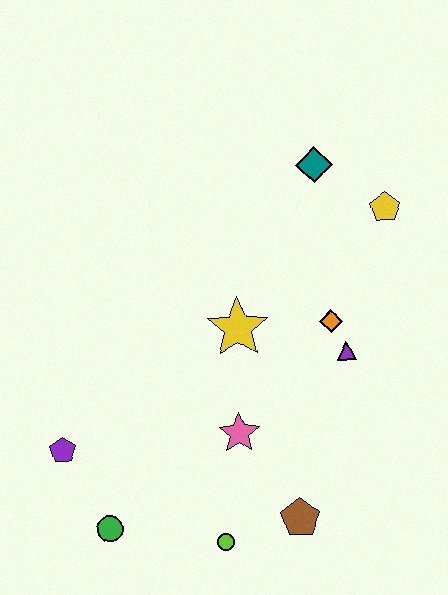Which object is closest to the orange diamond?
The purple triangle is closest to the orange diamond.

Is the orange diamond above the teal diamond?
No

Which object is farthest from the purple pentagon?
The yellow pentagon is farthest from the purple pentagon.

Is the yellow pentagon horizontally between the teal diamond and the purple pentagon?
No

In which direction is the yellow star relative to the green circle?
The yellow star is above the green circle.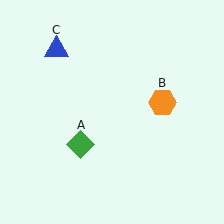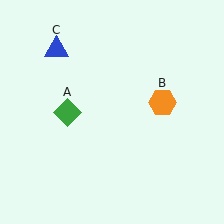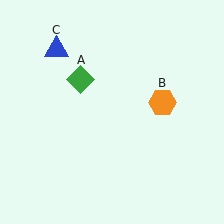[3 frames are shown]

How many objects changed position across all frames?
1 object changed position: green diamond (object A).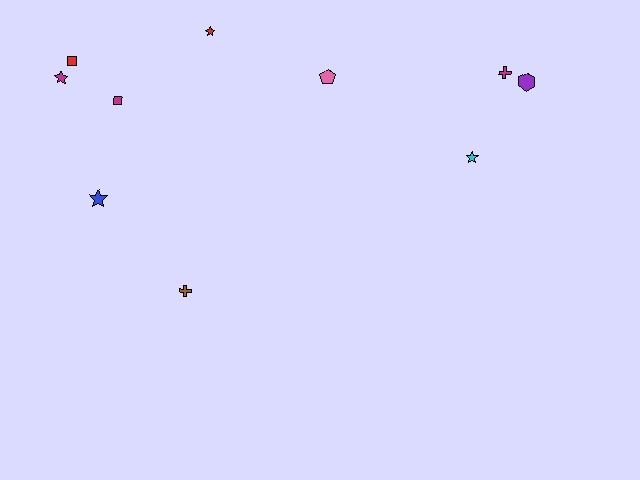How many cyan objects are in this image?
There is 1 cyan object.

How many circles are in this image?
There are no circles.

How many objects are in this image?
There are 10 objects.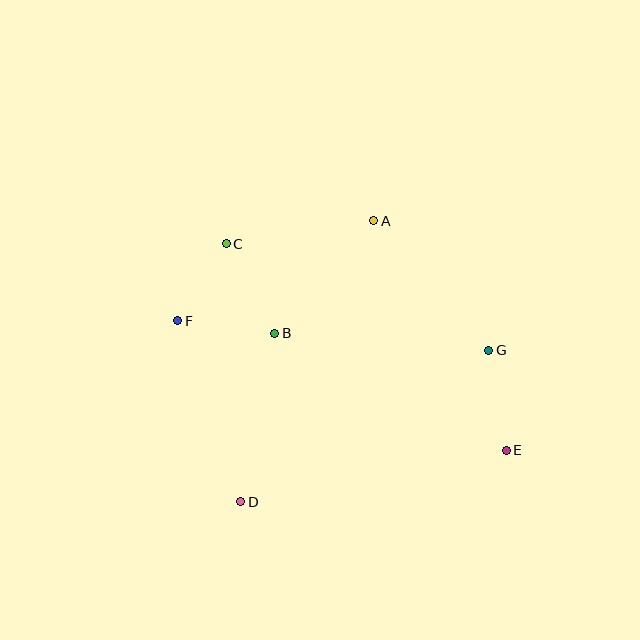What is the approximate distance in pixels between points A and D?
The distance between A and D is approximately 311 pixels.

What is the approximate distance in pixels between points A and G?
The distance between A and G is approximately 173 pixels.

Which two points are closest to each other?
Points C and F are closest to each other.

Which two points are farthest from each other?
Points E and F are farthest from each other.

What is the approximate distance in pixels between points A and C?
The distance between A and C is approximately 150 pixels.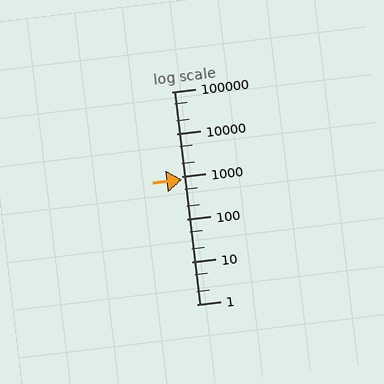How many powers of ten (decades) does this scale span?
The scale spans 5 decades, from 1 to 100000.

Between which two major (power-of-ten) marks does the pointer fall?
The pointer is between 100 and 1000.